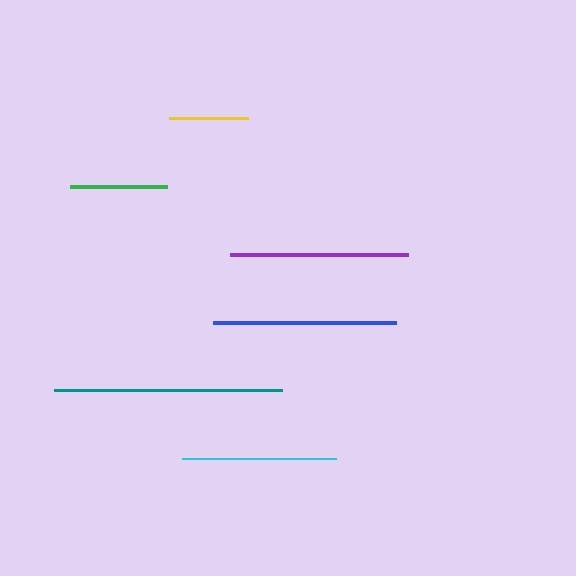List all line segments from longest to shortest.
From longest to shortest: teal, blue, purple, cyan, green, yellow.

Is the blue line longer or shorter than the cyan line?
The blue line is longer than the cyan line.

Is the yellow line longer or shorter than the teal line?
The teal line is longer than the yellow line.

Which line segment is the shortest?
The yellow line is the shortest at approximately 80 pixels.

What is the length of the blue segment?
The blue segment is approximately 184 pixels long.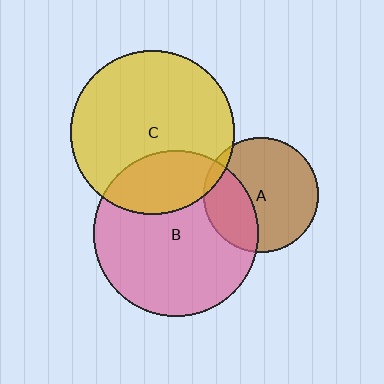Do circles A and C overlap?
Yes.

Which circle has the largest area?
Circle B (pink).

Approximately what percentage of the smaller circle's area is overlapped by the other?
Approximately 5%.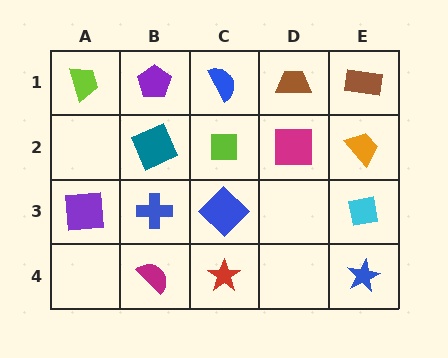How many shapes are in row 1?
5 shapes.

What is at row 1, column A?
A lime trapezoid.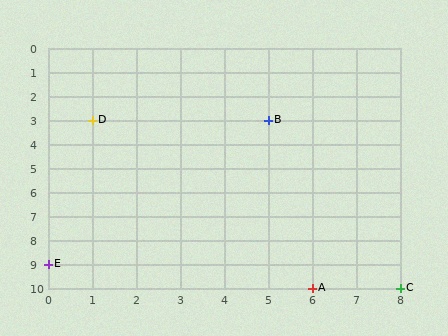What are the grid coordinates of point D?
Point D is at grid coordinates (1, 3).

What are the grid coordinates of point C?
Point C is at grid coordinates (8, 10).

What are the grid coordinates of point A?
Point A is at grid coordinates (6, 10).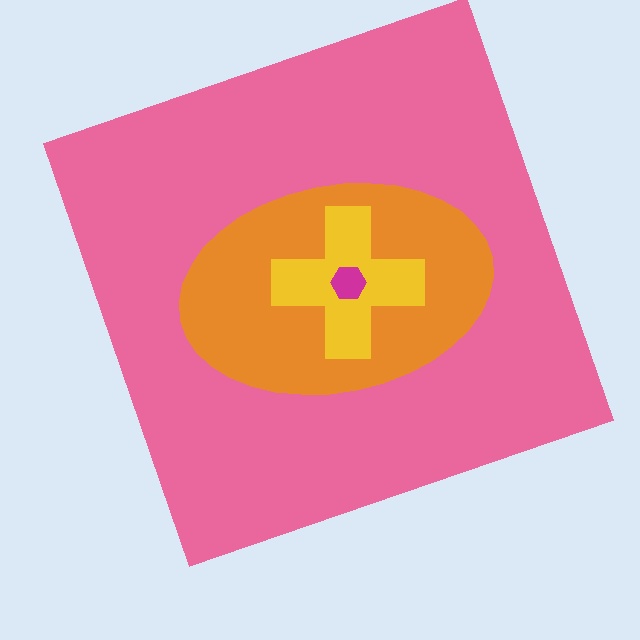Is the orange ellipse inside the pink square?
Yes.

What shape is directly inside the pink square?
The orange ellipse.